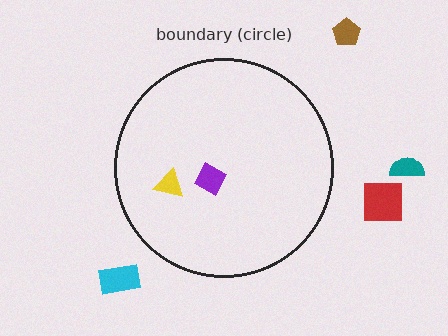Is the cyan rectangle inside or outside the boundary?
Outside.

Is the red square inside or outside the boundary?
Outside.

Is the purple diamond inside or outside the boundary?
Inside.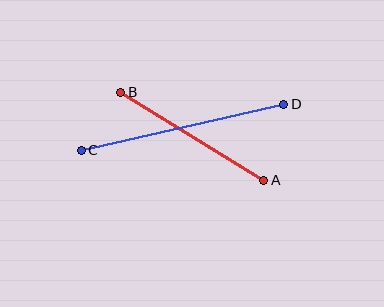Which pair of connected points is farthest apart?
Points C and D are farthest apart.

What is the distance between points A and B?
The distance is approximately 168 pixels.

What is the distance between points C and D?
The distance is approximately 208 pixels.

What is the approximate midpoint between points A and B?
The midpoint is at approximately (192, 136) pixels.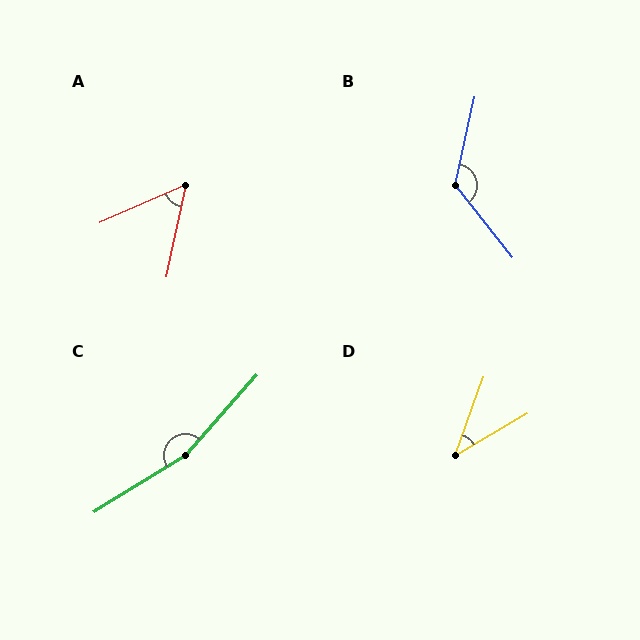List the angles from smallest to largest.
D (40°), A (55°), B (129°), C (163°).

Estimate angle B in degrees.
Approximately 129 degrees.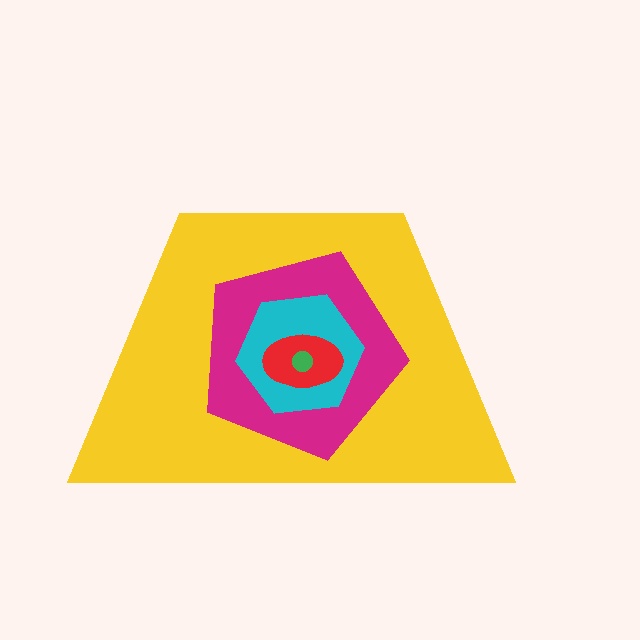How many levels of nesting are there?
5.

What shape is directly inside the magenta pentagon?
The cyan hexagon.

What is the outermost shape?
The yellow trapezoid.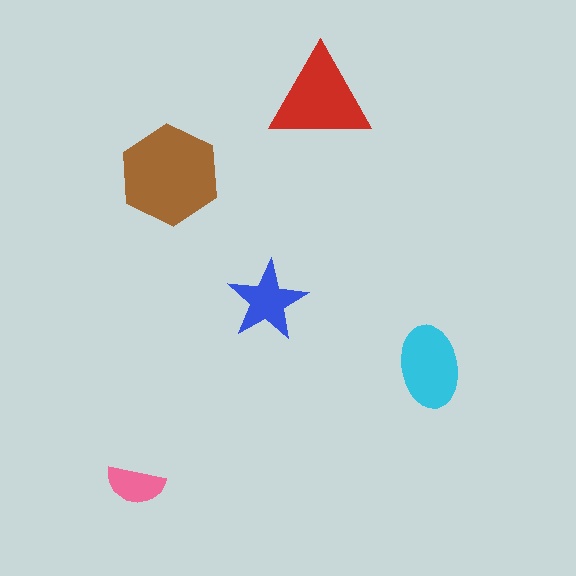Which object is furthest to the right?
The cyan ellipse is rightmost.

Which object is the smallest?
The pink semicircle.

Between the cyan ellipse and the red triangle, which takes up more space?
The red triangle.